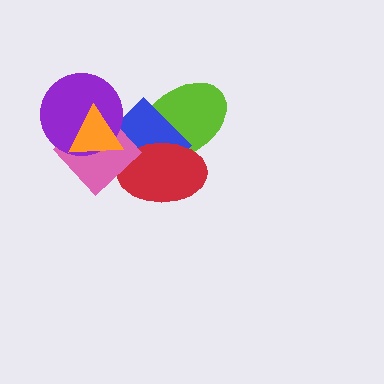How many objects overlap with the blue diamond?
5 objects overlap with the blue diamond.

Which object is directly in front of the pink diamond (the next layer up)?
The purple circle is directly in front of the pink diamond.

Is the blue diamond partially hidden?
Yes, it is partially covered by another shape.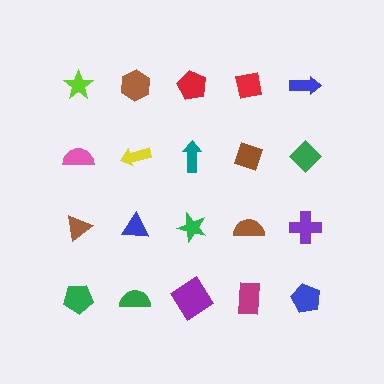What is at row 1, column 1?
A lime star.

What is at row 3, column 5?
A purple cross.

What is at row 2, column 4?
A brown diamond.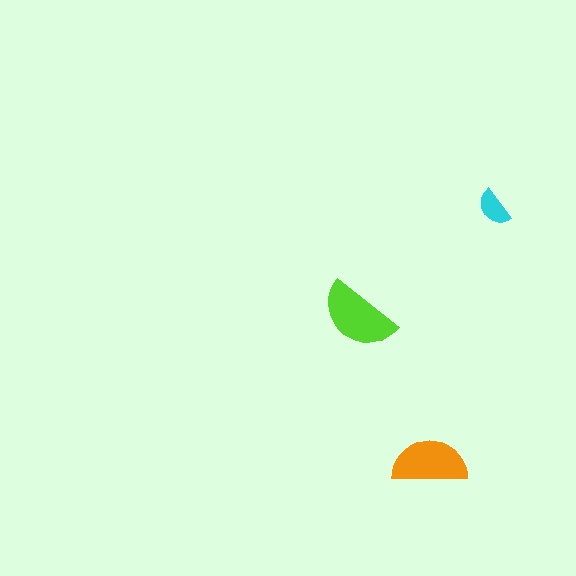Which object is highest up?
The cyan semicircle is topmost.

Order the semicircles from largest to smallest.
the lime one, the orange one, the cyan one.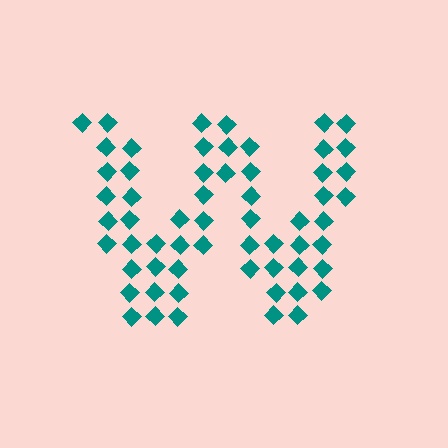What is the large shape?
The large shape is the letter W.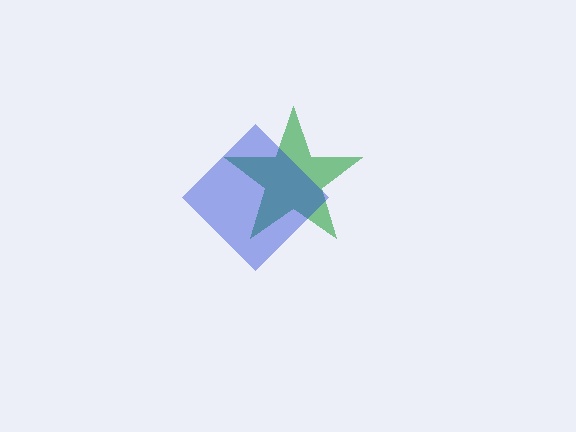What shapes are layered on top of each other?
The layered shapes are: a green star, a blue diamond.